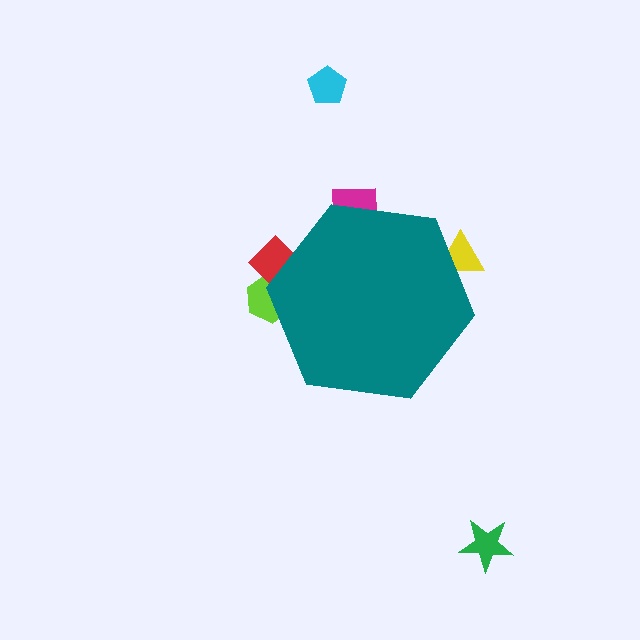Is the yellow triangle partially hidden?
Yes, the yellow triangle is partially hidden behind the teal hexagon.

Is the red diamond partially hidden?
Yes, the red diamond is partially hidden behind the teal hexagon.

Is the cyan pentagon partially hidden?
No, the cyan pentagon is fully visible.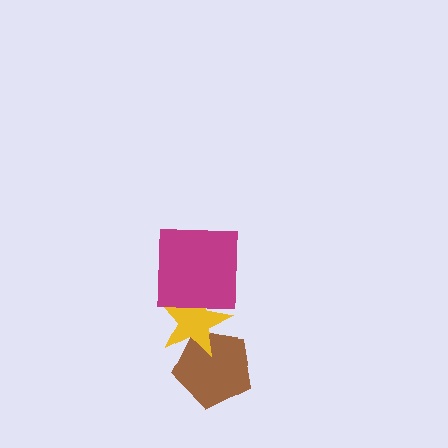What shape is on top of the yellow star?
The magenta square is on top of the yellow star.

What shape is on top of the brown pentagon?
The yellow star is on top of the brown pentagon.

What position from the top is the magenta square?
The magenta square is 1st from the top.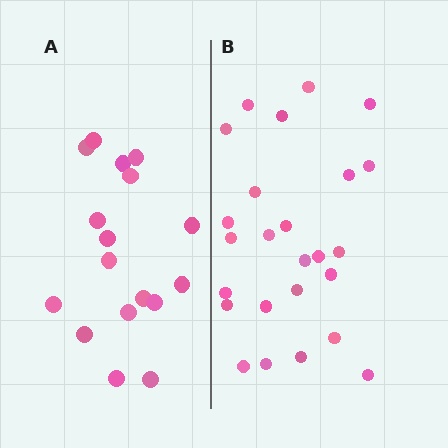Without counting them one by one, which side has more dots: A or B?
Region B (the right region) has more dots.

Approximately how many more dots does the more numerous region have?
Region B has roughly 8 or so more dots than region A.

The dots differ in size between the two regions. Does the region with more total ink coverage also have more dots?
No. Region A has more total ink coverage because its dots are larger, but region B actually contains more individual dots. Total area can be misleading — the number of items is what matters here.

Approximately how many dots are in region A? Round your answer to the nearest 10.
About 20 dots. (The exact count is 17, which rounds to 20.)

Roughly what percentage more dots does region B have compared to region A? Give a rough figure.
About 45% more.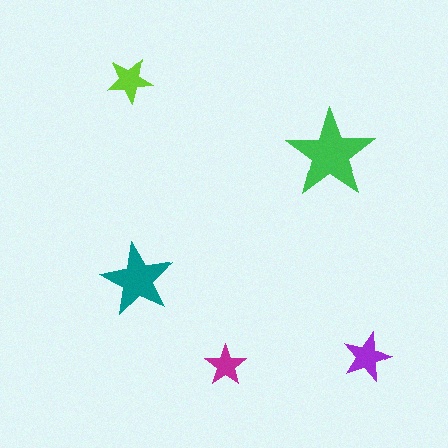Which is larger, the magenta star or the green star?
The green one.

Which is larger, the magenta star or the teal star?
The teal one.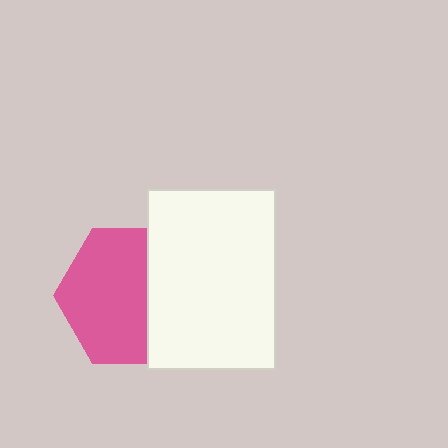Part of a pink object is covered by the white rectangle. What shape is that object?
It is a hexagon.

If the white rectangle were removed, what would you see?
You would see the complete pink hexagon.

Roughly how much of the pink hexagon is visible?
About half of it is visible (roughly 63%).